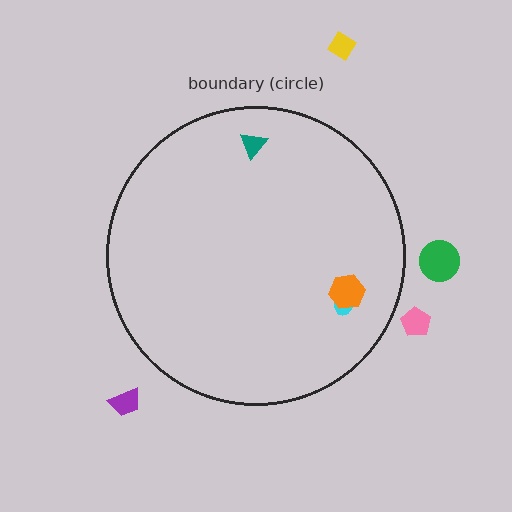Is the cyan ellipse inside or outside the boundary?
Inside.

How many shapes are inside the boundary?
3 inside, 4 outside.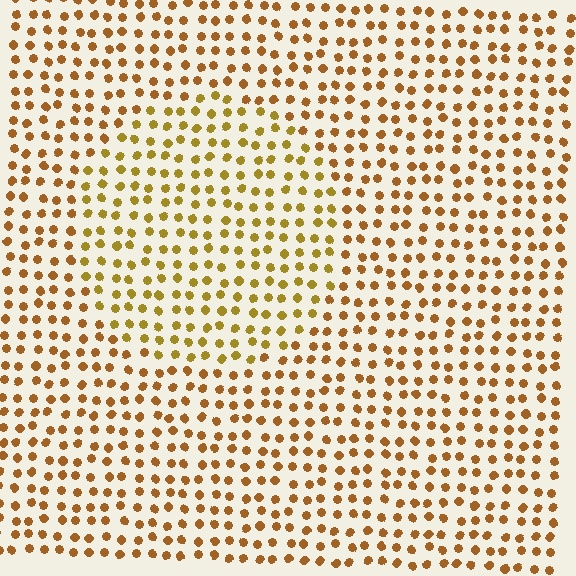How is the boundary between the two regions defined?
The boundary is defined purely by a slight shift in hue (about 20 degrees). Spacing, size, and orientation are identical on both sides.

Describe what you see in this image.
The image is filled with small brown elements in a uniform arrangement. A circle-shaped region is visible where the elements are tinted to a slightly different hue, forming a subtle color boundary.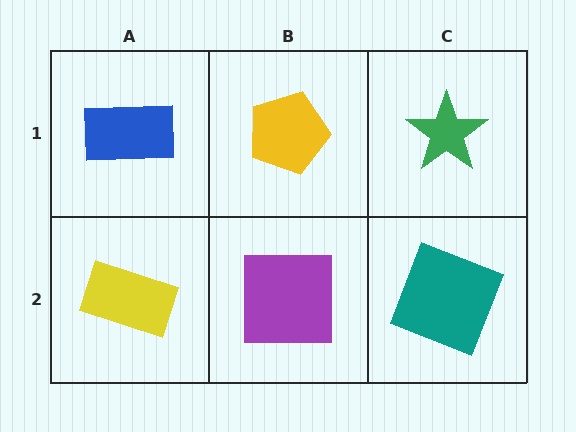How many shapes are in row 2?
3 shapes.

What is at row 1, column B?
A yellow pentagon.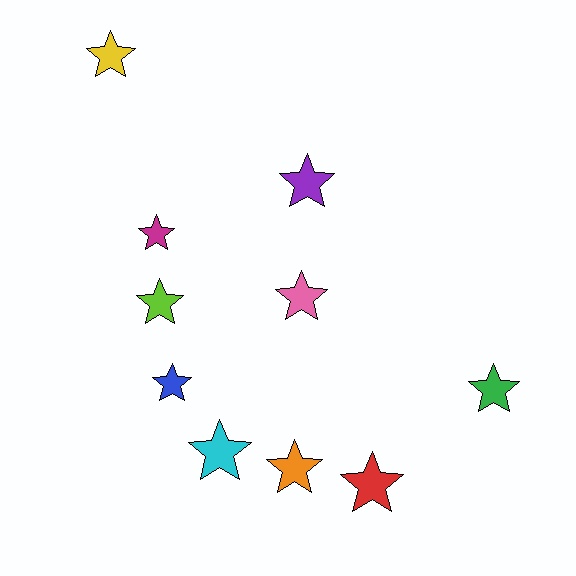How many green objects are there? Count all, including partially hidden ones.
There is 1 green object.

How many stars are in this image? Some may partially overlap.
There are 10 stars.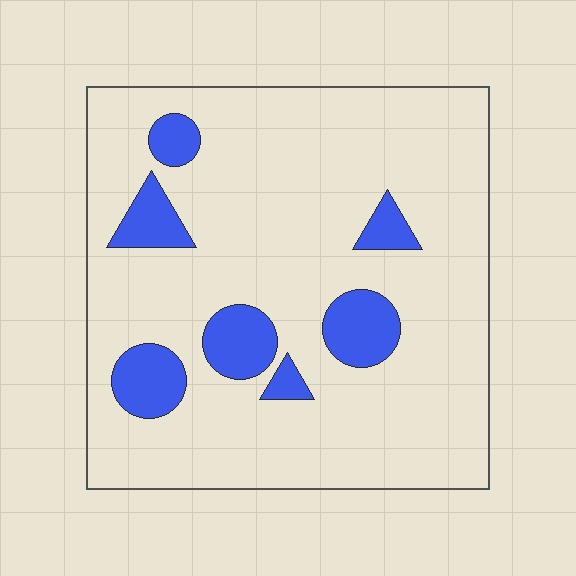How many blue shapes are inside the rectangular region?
7.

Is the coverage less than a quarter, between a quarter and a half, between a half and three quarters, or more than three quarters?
Less than a quarter.